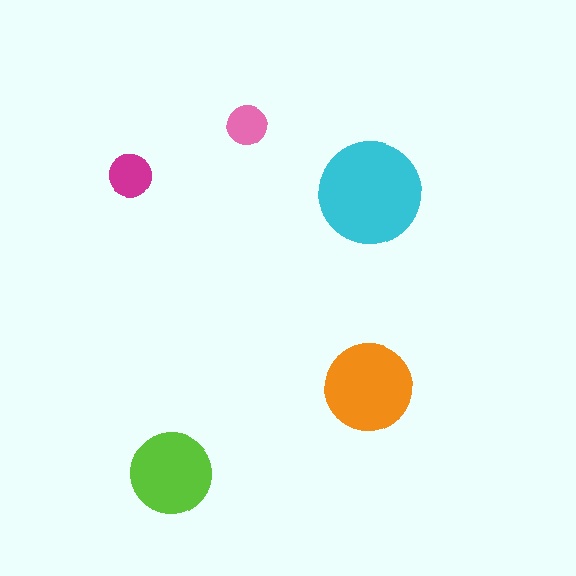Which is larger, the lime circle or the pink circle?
The lime one.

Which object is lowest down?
The lime circle is bottommost.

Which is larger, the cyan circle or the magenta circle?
The cyan one.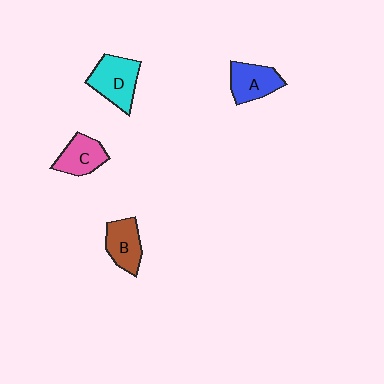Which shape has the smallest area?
Shape C (pink).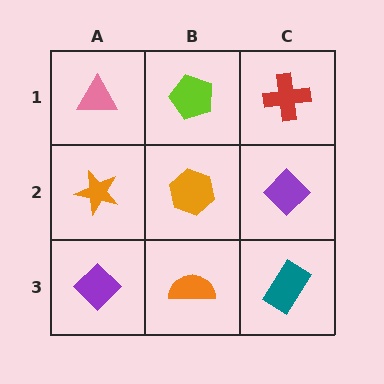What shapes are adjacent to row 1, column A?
An orange star (row 2, column A), a lime pentagon (row 1, column B).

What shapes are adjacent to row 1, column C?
A purple diamond (row 2, column C), a lime pentagon (row 1, column B).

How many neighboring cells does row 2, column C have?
3.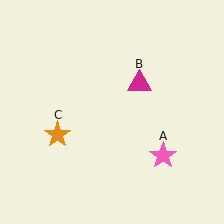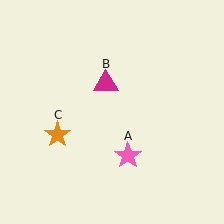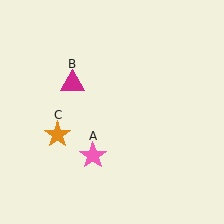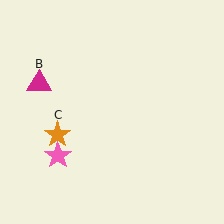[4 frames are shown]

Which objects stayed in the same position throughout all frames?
Orange star (object C) remained stationary.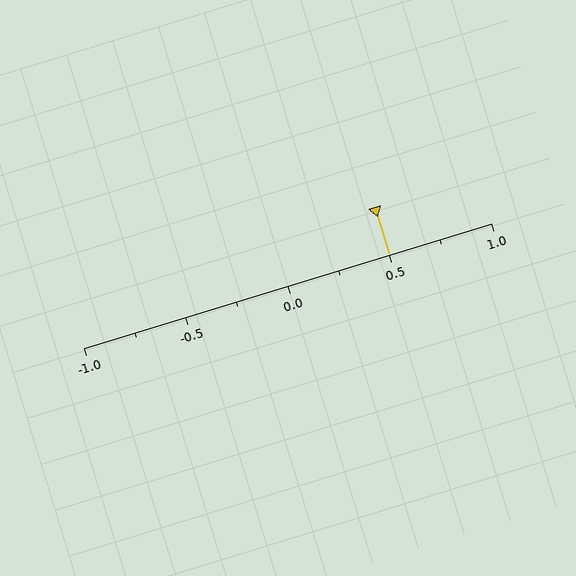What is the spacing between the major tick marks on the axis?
The major ticks are spaced 0.5 apart.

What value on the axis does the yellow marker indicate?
The marker indicates approximately 0.5.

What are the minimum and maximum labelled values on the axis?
The axis runs from -1.0 to 1.0.